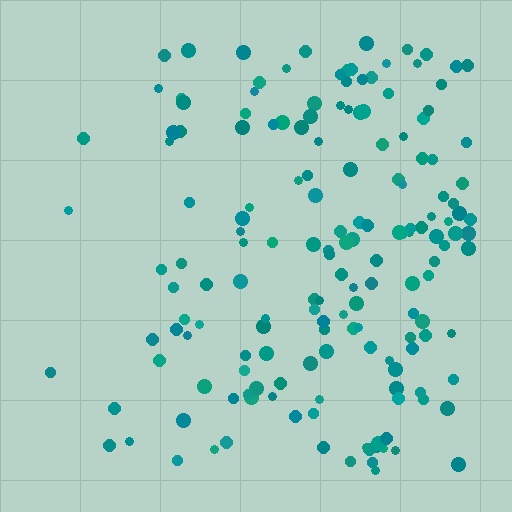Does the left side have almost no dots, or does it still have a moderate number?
Still a moderate number, just noticeably fewer than the right.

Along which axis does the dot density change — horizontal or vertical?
Horizontal.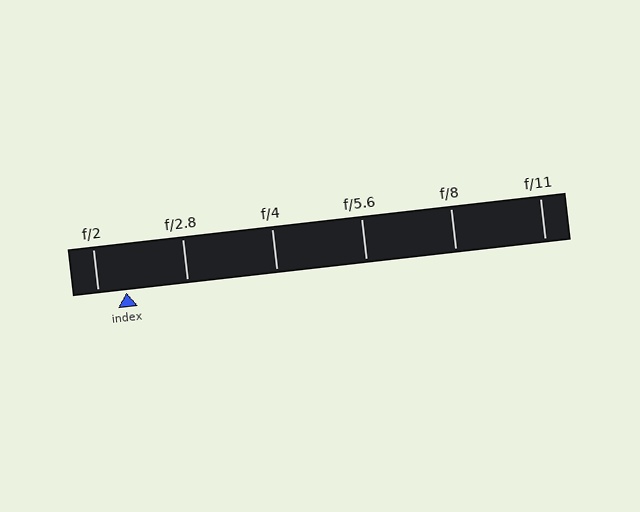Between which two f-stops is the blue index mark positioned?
The index mark is between f/2 and f/2.8.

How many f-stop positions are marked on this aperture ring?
There are 6 f-stop positions marked.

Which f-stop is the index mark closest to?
The index mark is closest to f/2.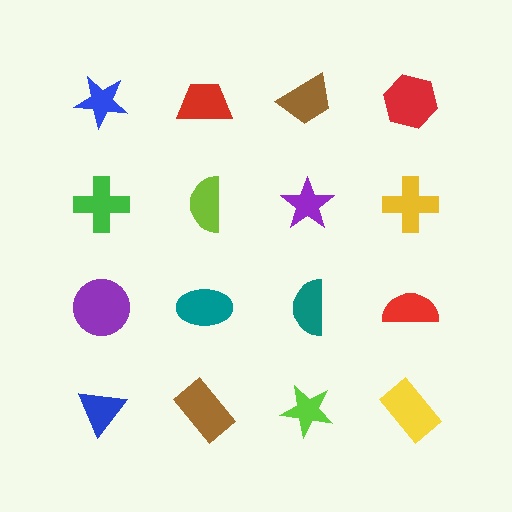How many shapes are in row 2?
4 shapes.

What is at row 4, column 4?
A yellow rectangle.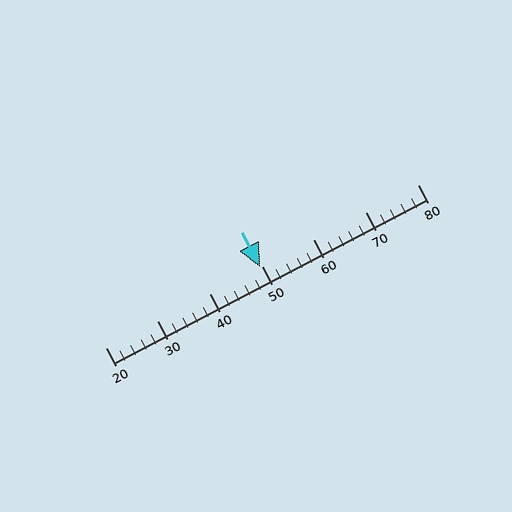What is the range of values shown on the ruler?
The ruler shows values from 20 to 80.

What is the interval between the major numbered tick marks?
The major tick marks are spaced 10 units apart.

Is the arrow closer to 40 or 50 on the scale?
The arrow is closer to 50.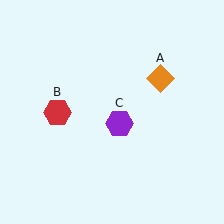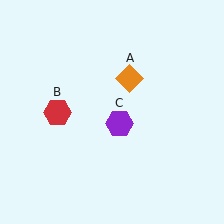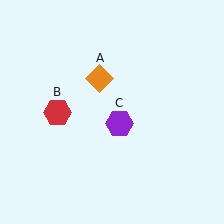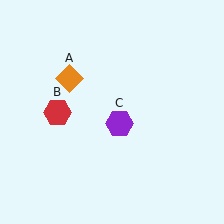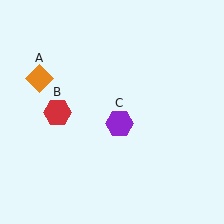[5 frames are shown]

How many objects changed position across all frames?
1 object changed position: orange diamond (object A).